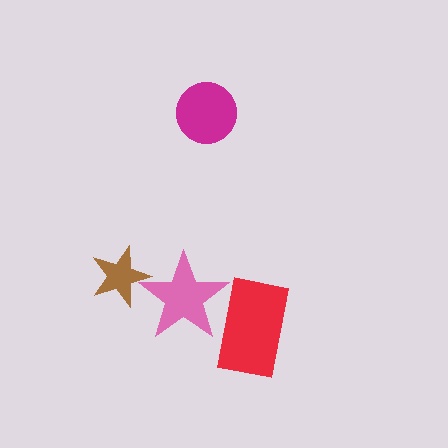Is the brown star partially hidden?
No, no other shape covers it.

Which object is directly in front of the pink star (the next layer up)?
The brown star is directly in front of the pink star.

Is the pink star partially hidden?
Yes, it is partially covered by another shape.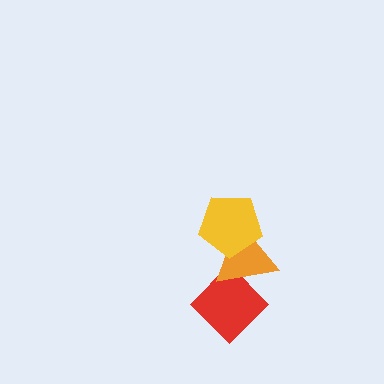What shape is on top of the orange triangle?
The yellow pentagon is on top of the orange triangle.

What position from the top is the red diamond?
The red diamond is 3rd from the top.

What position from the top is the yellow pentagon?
The yellow pentagon is 1st from the top.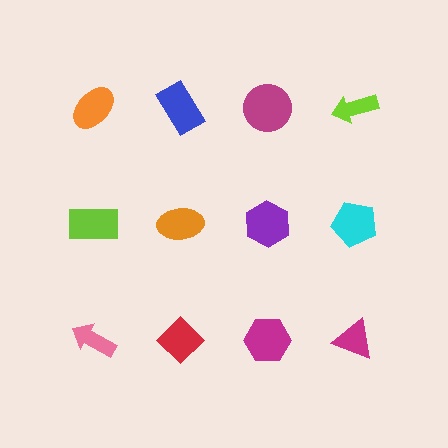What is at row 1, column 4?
A lime arrow.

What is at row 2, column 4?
A cyan pentagon.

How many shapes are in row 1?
4 shapes.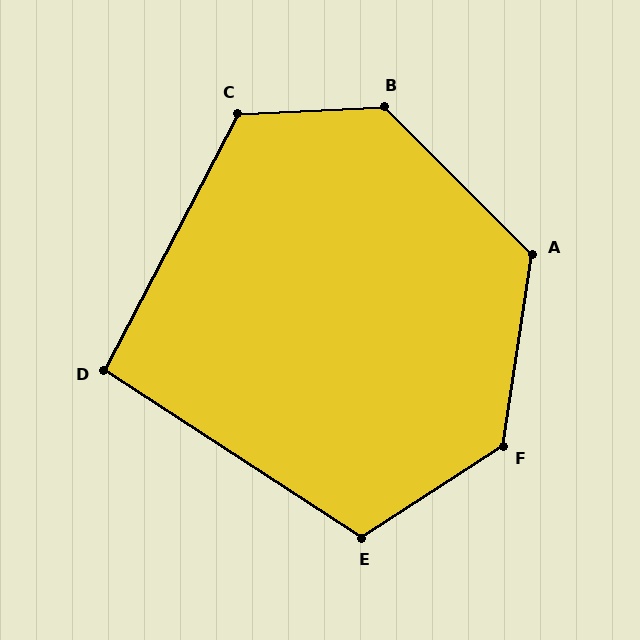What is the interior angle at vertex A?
Approximately 126 degrees (obtuse).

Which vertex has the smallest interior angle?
D, at approximately 96 degrees.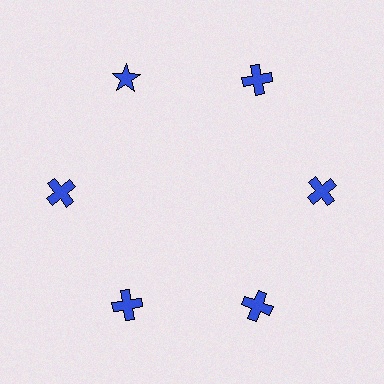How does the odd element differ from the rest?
It has a different shape: star instead of cross.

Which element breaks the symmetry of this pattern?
The blue star at roughly the 11 o'clock position breaks the symmetry. All other shapes are blue crosses.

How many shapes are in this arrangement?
There are 6 shapes arranged in a ring pattern.